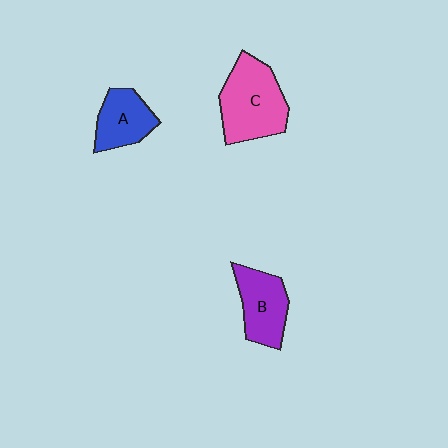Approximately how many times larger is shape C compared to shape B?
Approximately 1.4 times.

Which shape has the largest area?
Shape C (pink).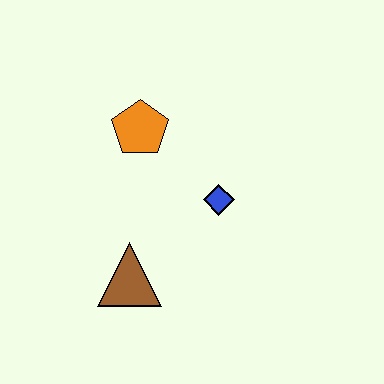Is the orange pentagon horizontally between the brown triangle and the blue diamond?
Yes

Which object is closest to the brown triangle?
The blue diamond is closest to the brown triangle.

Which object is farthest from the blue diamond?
The brown triangle is farthest from the blue diamond.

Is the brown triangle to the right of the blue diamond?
No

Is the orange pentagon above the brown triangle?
Yes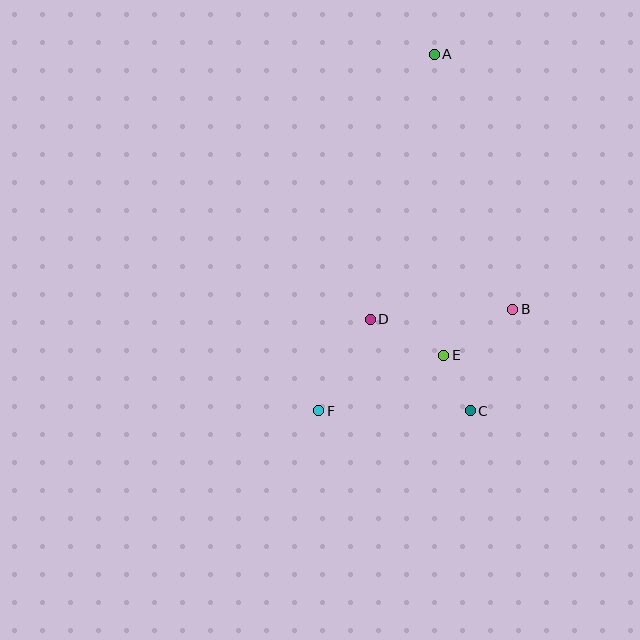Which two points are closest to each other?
Points C and E are closest to each other.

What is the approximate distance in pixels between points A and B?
The distance between A and B is approximately 267 pixels.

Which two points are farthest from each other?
Points A and F are farthest from each other.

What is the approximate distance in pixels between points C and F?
The distance between C and F is approximately 152 pixels.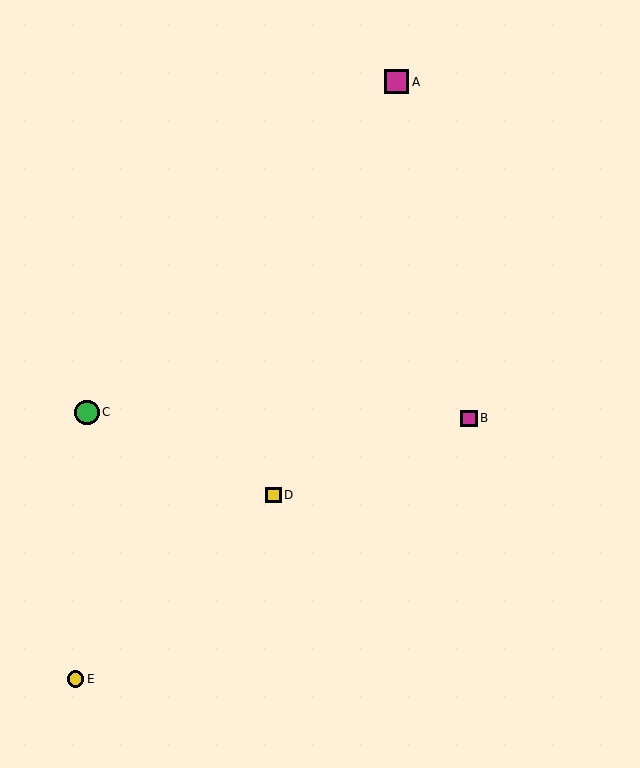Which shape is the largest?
The green circle (labeled C) is the largest.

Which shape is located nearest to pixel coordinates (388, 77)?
The magenta square (labeled A) at (397, 82) is nearest to that location.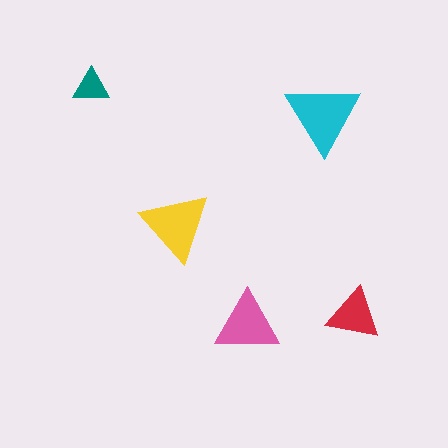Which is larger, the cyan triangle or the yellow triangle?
The cyan one.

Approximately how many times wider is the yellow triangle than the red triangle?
About 1.5 times wider.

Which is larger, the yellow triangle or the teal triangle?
The yellow one.